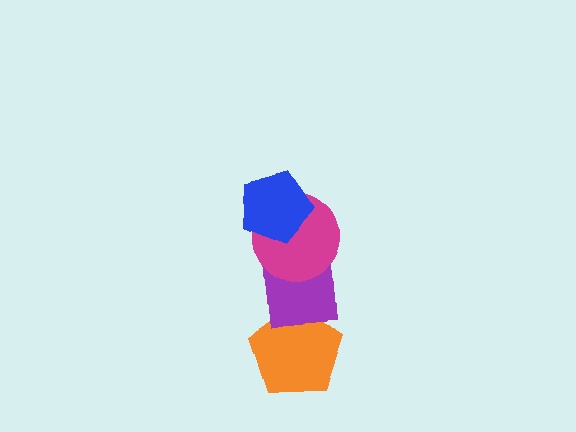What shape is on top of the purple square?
The magenta circle is on top of the purple square.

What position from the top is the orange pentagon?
The orange pentagon is 4th from the top.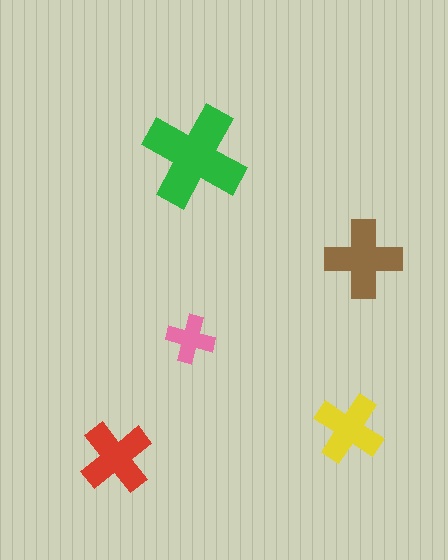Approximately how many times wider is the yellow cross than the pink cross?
About 1.5 times wider.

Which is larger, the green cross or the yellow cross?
The green one.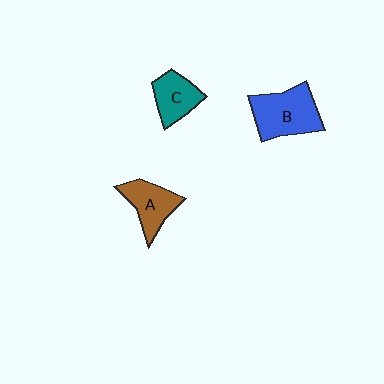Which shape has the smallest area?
Shape C (teal).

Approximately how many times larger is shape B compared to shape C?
Approximately 1.6 times.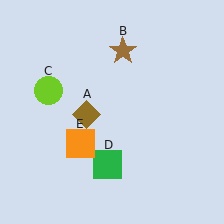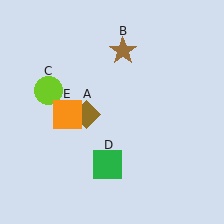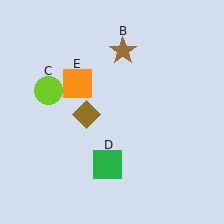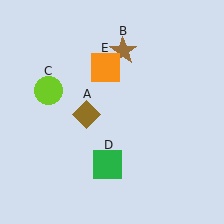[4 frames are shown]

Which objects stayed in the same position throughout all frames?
Brown diamond (object A) and brown star (object B) and lime circle (object C) and green square (object D) remained stationary.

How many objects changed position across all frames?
1 object changed position: orange square (object E).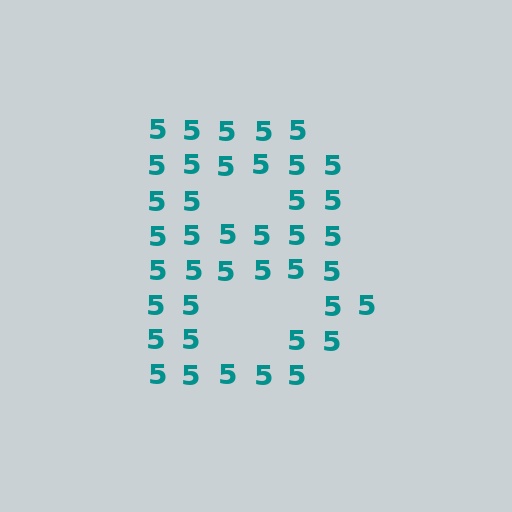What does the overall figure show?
The overall figure shows the letter B.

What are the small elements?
The small elements are digit 5's.